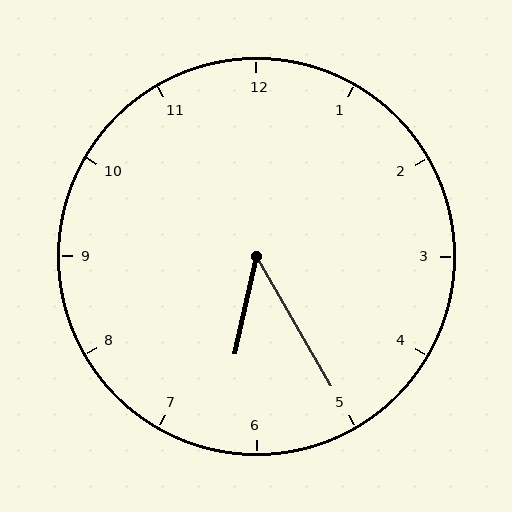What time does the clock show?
6:25.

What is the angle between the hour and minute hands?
Approximately 42 degrees.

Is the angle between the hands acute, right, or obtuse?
It is acute.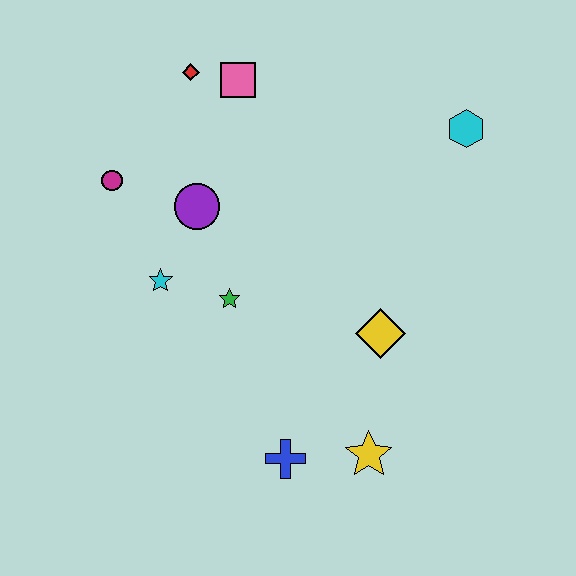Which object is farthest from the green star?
The cyan hexagon is farthest from the green star.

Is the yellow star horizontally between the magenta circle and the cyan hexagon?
Yes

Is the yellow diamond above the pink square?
No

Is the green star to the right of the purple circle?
Yes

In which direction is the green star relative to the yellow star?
The green star is above the yellow star.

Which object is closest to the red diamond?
The pink square is closest to the red diamond.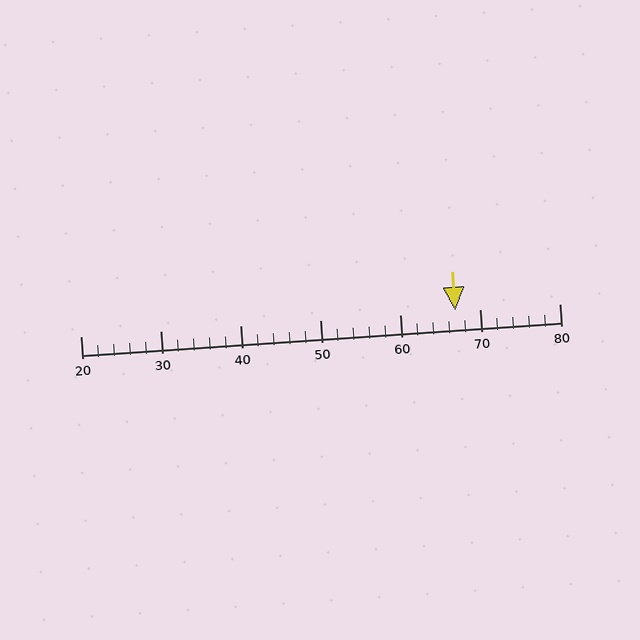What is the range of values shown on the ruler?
The ruler shows values from 20 to 80.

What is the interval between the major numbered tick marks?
The major tick marks are spaced 10 units apart.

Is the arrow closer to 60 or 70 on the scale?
The arrow is closer to 70.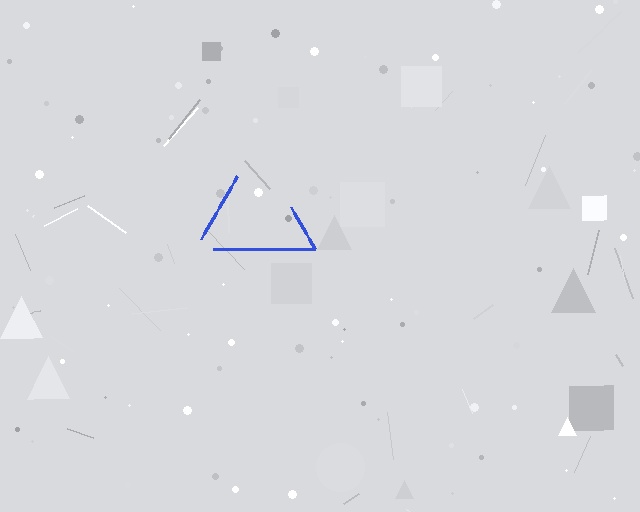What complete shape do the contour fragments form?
The contour fragments form a triangle.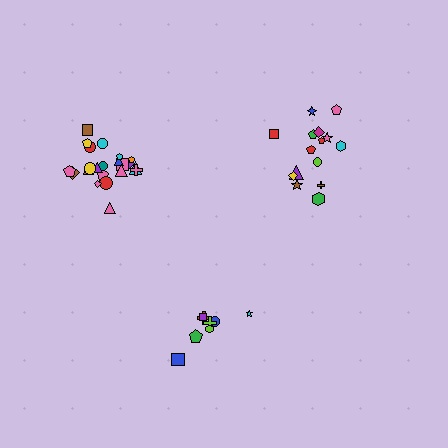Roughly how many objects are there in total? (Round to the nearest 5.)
Roughly 45 objects in total.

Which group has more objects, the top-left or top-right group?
The top-left group.